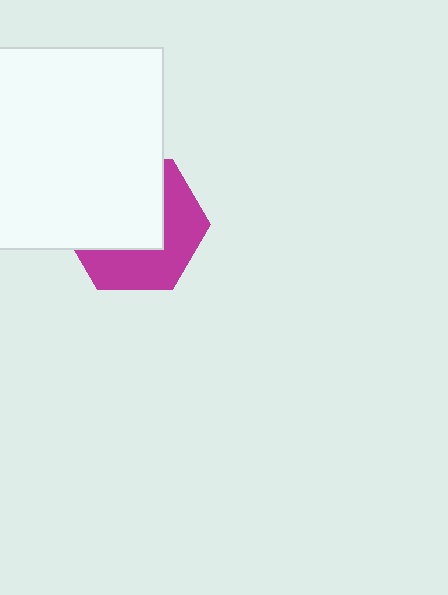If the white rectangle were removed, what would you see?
You would see the complete magenta hexagon.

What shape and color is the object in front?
The object in front is a white rectangle.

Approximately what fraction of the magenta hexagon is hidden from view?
Roughly 54% of the magenta hexagon is hidden behind the white rectangle.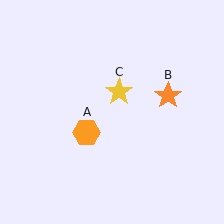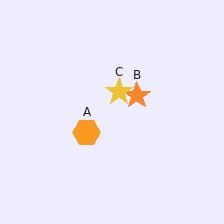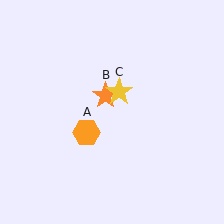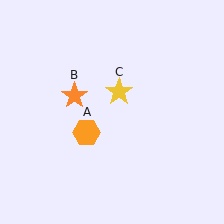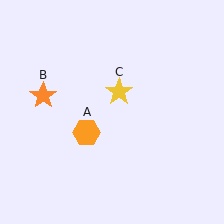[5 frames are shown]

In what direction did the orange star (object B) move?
The orange star (object B) moved left.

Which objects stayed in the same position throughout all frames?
Orange hexagon (object A) and yellow star (object C) remained stationary.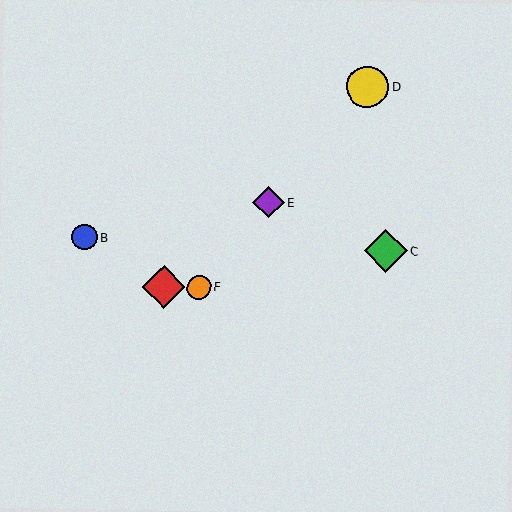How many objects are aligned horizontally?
2 objects (A, F) are aligned horizontally.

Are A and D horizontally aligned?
No, A is at y≈287 and D is at y≈87.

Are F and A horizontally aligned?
Yes, both are at y≈287.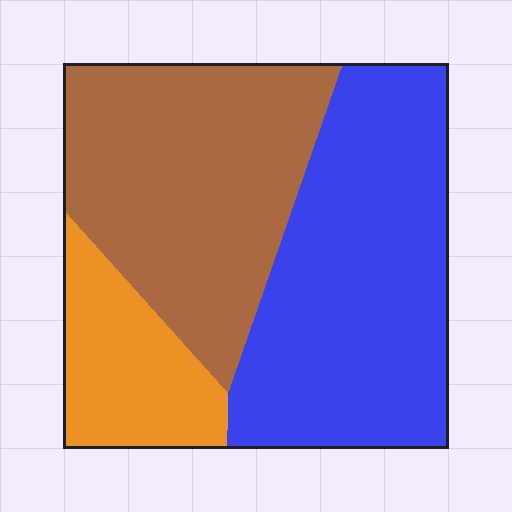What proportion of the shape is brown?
Brown covers 39% of the shape.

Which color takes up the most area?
Blue, at roughly 45%.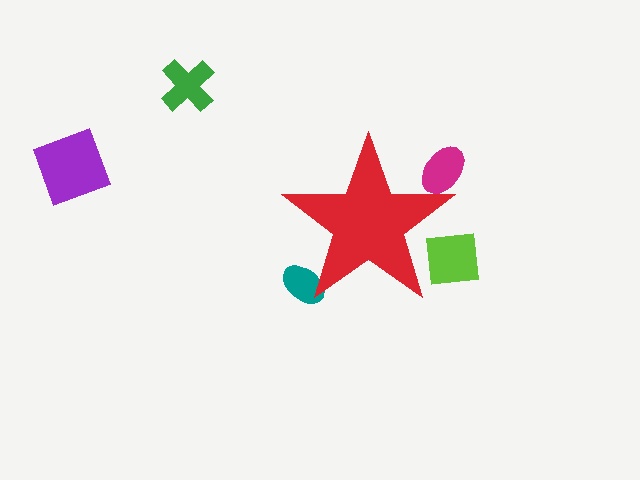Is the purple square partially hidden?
No, the purple square is fully visible.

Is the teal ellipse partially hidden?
Yes, the teal ellipse is partially hidden behind the red star.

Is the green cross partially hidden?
No, the green cross is fully visible.